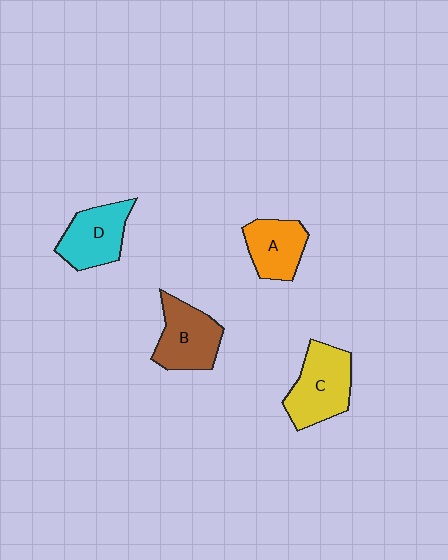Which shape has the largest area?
Shape C (yellow).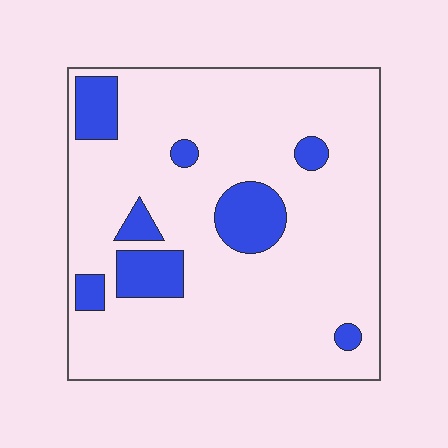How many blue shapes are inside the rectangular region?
8.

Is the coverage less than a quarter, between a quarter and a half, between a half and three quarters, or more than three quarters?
Less than a quarter.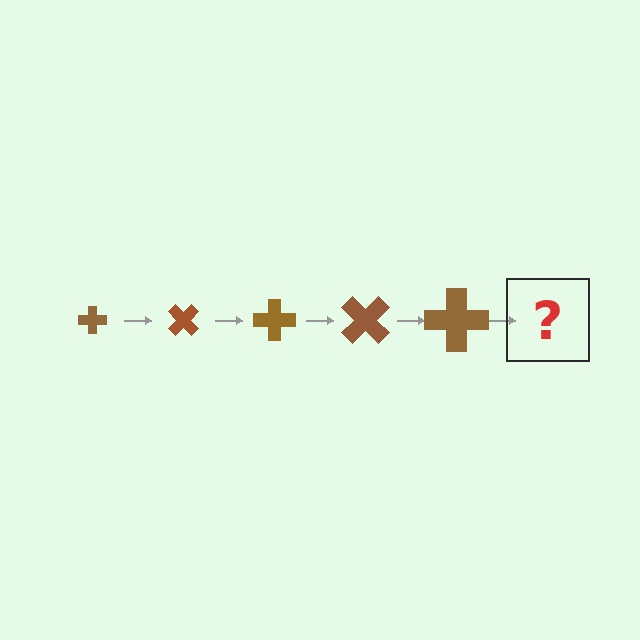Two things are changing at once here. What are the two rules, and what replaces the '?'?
The two rules are that the cross grows larger each step and it rotates 45 degrees each step. The '?' should be a cross, larger than the previous one and rotated 225 degrees from the start.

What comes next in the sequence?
The next element should be a cross, larger than the previous one and rotated 225 degrees from the start.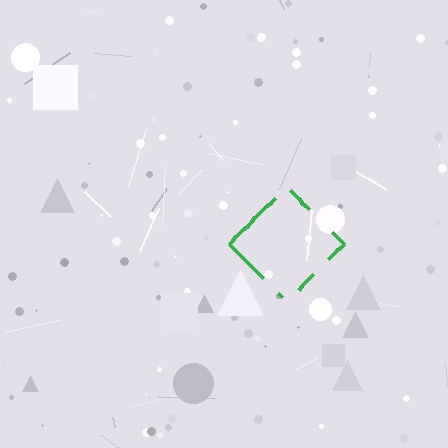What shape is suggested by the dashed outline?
The dashed outline suggests a diamond.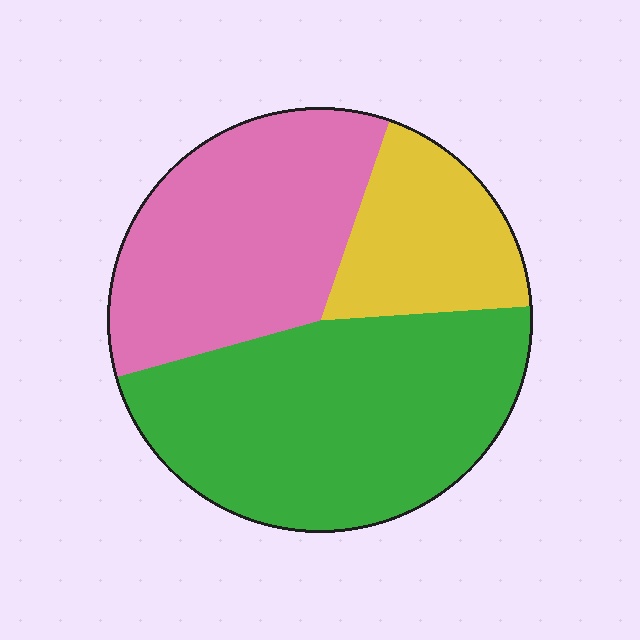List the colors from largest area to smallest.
From largest to smallest: green, pink, yellow.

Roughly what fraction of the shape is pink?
Pink takes up about one third (1/3) of the shape.